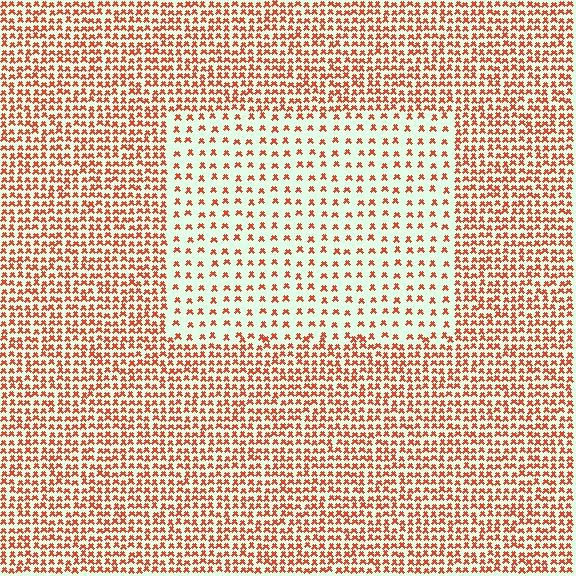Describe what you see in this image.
The image contains small red elements arranged at two different densities. A rectangle-shaped region is visible where the elements are less densely packed than the surrounding area.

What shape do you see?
I see a rectangle.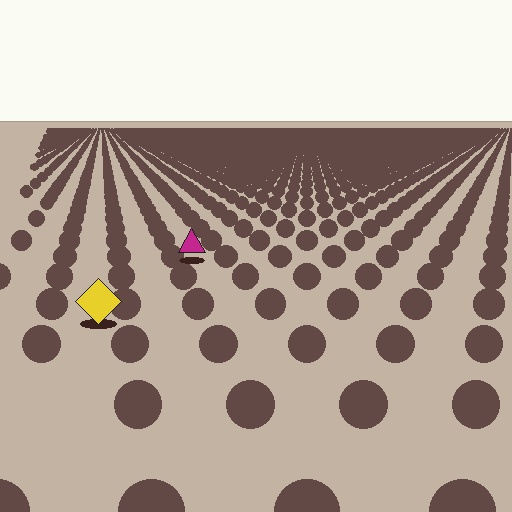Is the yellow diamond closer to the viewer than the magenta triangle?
Yes. The yellow diamond is closer — you can tell from the texture gradient: the ground texture is coarser near it.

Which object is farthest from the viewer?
The magenta triangle is farthest from the viewer. It appears smaller and the ground texture around it is denser.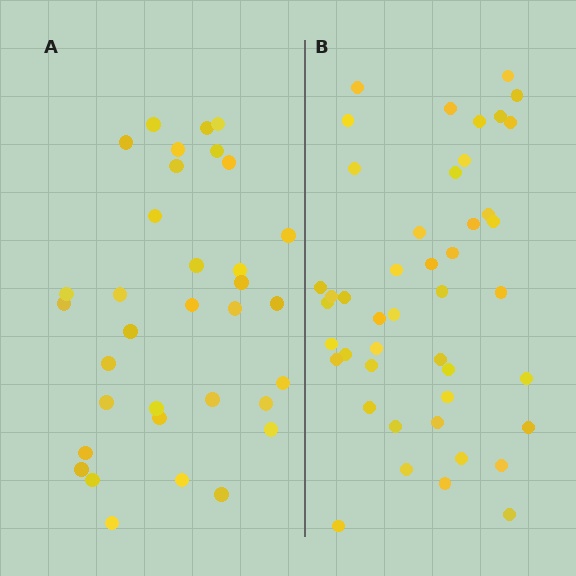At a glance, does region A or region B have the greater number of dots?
Region B (the right region) has more dots.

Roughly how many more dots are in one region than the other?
Region B has roughly 12 or so more dots than region A.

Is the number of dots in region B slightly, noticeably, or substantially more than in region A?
Region B has noticeably more, but not dramatically so. The ratio is roughly 1.3 to 1.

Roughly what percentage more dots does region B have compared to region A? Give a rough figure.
About 30% more.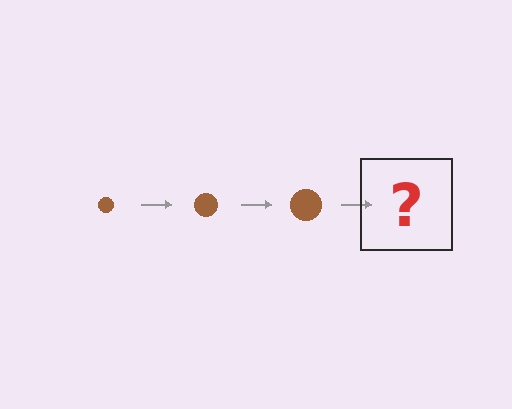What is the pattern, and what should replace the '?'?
The pattern is that the circle gets progressively larger each step. The '?' should be a brown circle, larger than the previous one.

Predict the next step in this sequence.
The next step is a brown circle, larger than the previous one.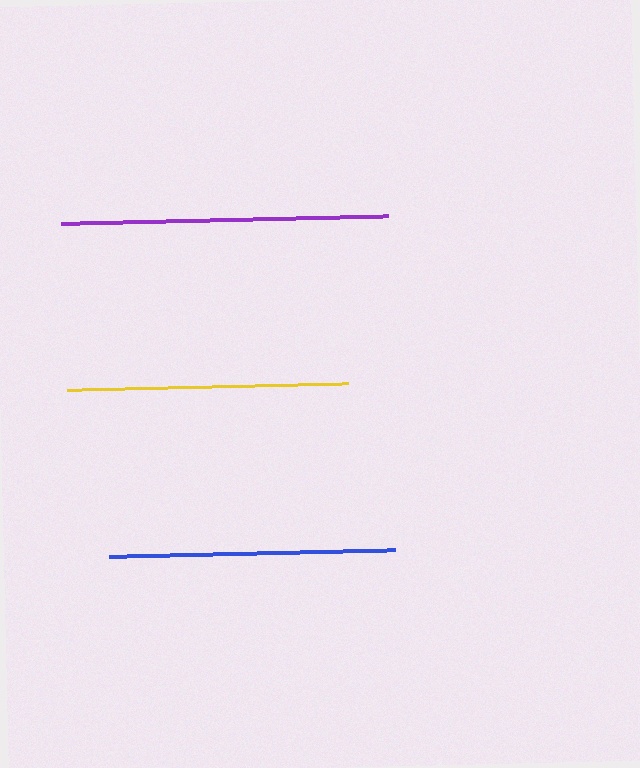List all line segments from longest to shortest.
From longest to shortest: purple, blue, yellow.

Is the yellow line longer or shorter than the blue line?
The blue line is longer than the yellow line.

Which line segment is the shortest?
The yellow line is the shortest at approximately 281 pixels.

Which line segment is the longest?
The purple line is the longest at approximately 327 pixels.